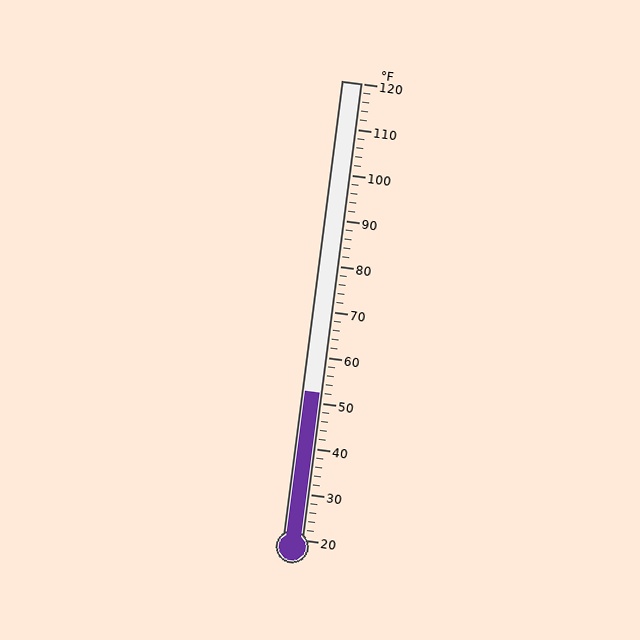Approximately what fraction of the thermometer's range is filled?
The thermometer is filled to approximately 30% of its range.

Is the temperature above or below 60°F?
The temperature is below 60°F.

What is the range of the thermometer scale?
The thermometer scale ranges from 20°F to 120°F.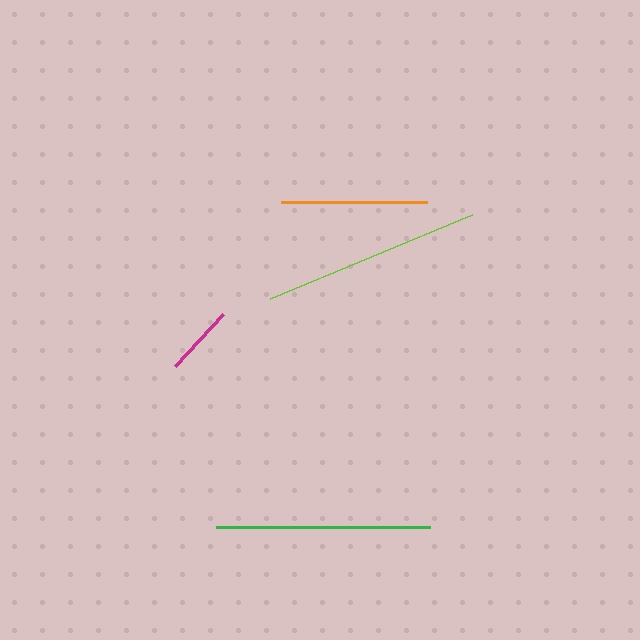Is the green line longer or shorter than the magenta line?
The green line is longer than the magenta line.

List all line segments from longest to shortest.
From longest to shortest: lime, green, orange, magenta.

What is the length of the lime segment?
The lime segment is approximately 219 pixels long.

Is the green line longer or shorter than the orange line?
The green line is longer than the orange line.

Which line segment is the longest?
The lime line is the longest at approximately 219 pixels.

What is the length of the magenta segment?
The magenta segment is approximately 71 pixels long.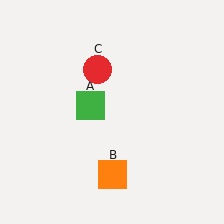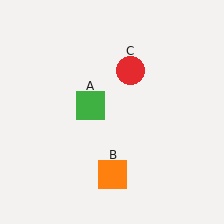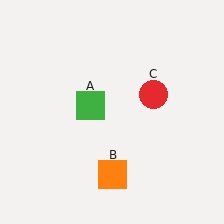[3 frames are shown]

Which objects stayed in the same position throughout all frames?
Green square (object A) and orange square (object B) remained stationary.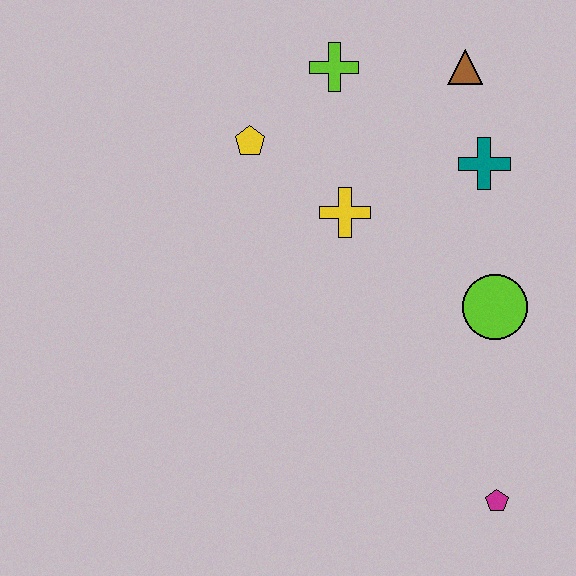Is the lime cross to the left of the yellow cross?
Yes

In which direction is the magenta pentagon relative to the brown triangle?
The magenta pentagon is below the brown triangle.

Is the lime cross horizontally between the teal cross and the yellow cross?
No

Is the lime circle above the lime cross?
No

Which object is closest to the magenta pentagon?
The lime circle is closest to the magenta pentagon.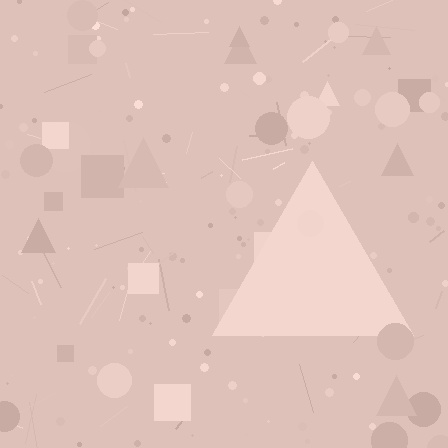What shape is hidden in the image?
A triangle is hidden in the image.